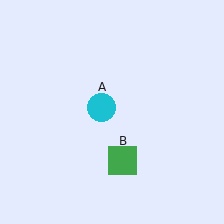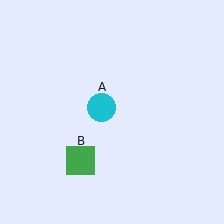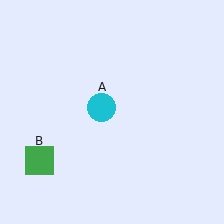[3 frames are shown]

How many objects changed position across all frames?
1 object changed position: green square (object B).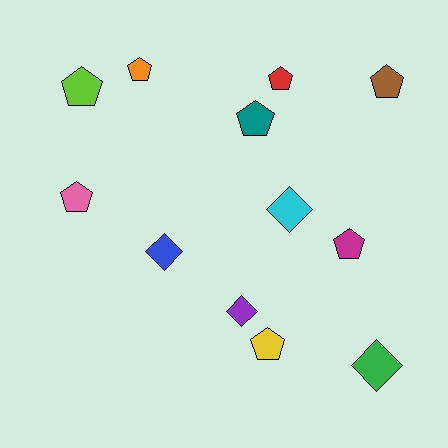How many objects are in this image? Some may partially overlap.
There are 12 objects.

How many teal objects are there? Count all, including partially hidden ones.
There is 1 teal object.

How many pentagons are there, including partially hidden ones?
There are 8 pentagons.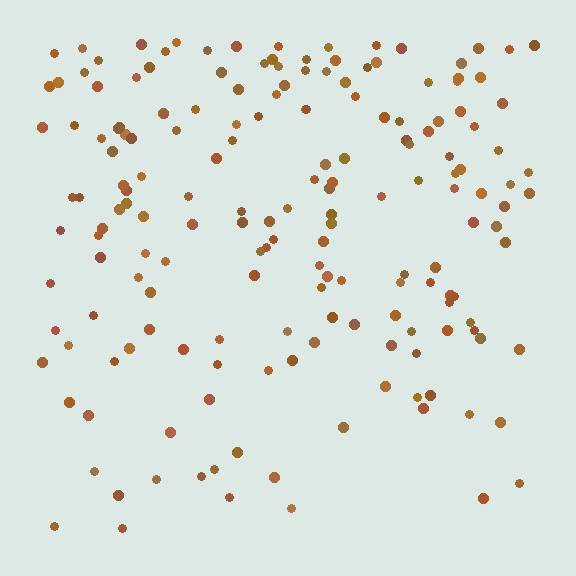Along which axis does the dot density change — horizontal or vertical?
Vertical.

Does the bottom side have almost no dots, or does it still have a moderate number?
Still a moderate number, just noticeably fewer than the top.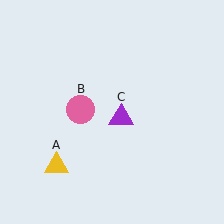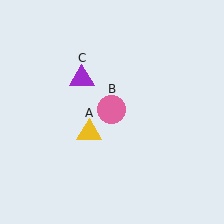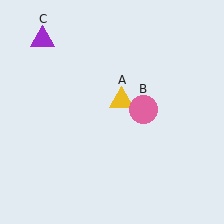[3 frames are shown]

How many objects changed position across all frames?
3 objects changed position: yellow triangle (object A), pink circle (object B), purple triangle (object C).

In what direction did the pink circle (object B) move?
The pink circle (object B) moved right.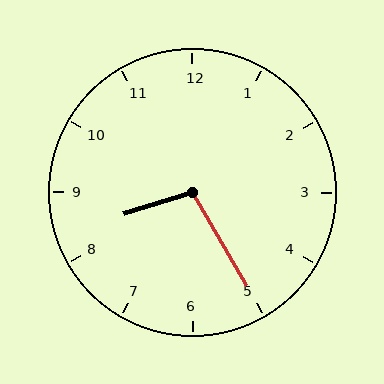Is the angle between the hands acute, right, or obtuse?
It is obtuse.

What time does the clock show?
8:25.